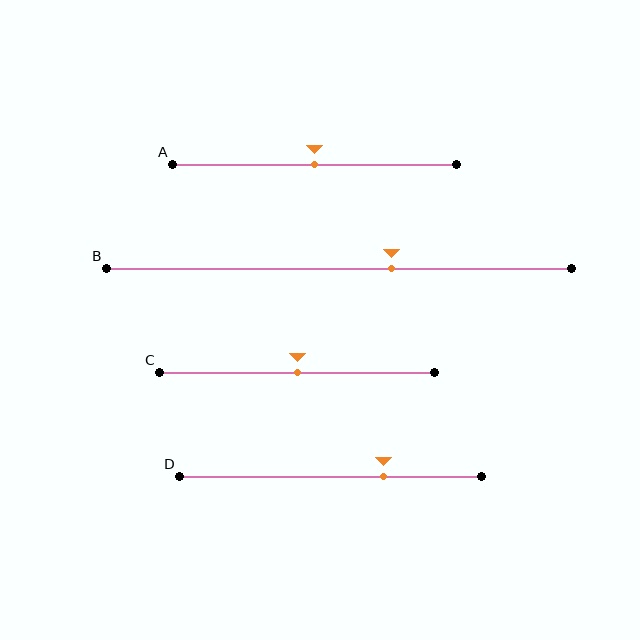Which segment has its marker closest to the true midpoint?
Segment A has its marker closest to the true midpoint.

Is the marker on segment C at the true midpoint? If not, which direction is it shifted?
Yes, the marker on segment C is at the true midpoint.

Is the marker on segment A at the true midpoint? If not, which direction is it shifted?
Yes, the marker on segment A is at the true midpoint.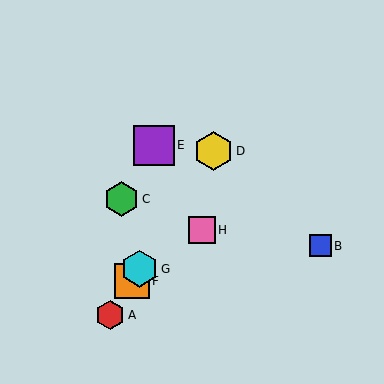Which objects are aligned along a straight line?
Objects A, D, F, G are aligned along a straight line.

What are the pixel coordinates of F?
Object F is at (132, 281).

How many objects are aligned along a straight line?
4 objects (A, D, F, G) are aligned along a straight line.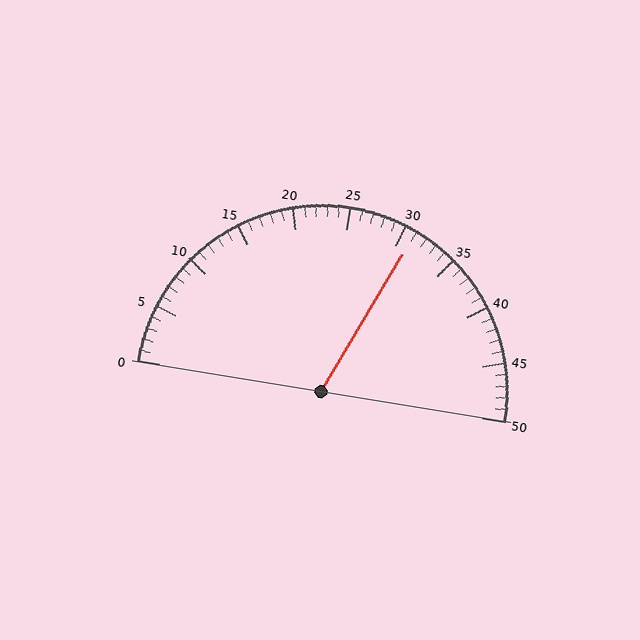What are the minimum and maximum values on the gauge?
The gauge ranges from 0 to 50.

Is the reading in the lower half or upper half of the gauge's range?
The reading is in the upper half of the range (0 to 50).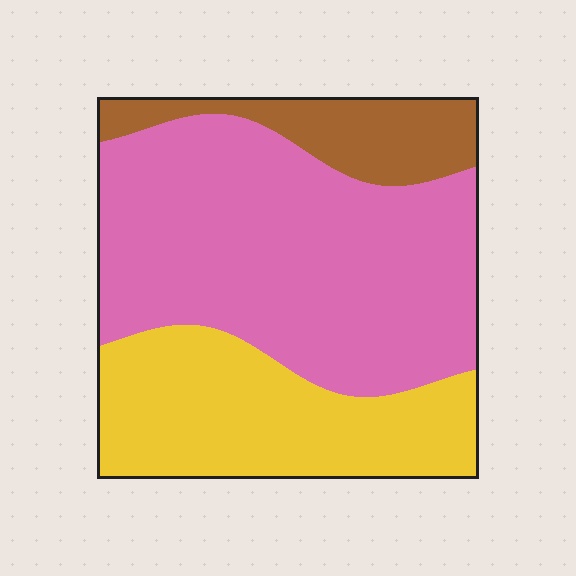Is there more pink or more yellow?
Pink.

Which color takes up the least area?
Brown, at roughly 15%.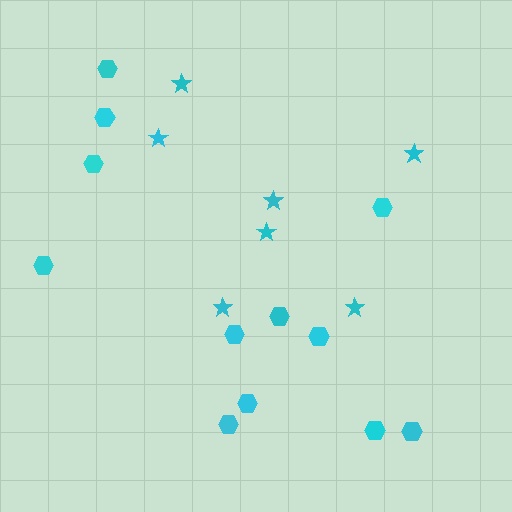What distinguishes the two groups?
There are 2 groups: one group of hexagons (12) and one group of stars (7).